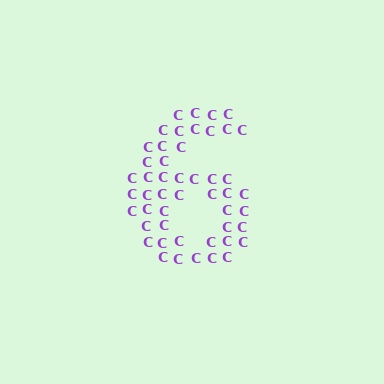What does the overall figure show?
The overall figure shows the digit 6.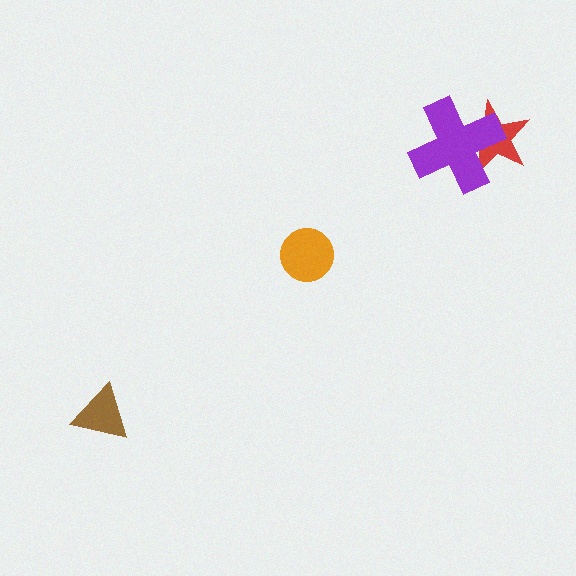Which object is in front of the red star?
The purple cross is in front of the red star.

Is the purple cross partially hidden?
No, no other shape covers it.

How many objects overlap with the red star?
1 object overlaps with the red star.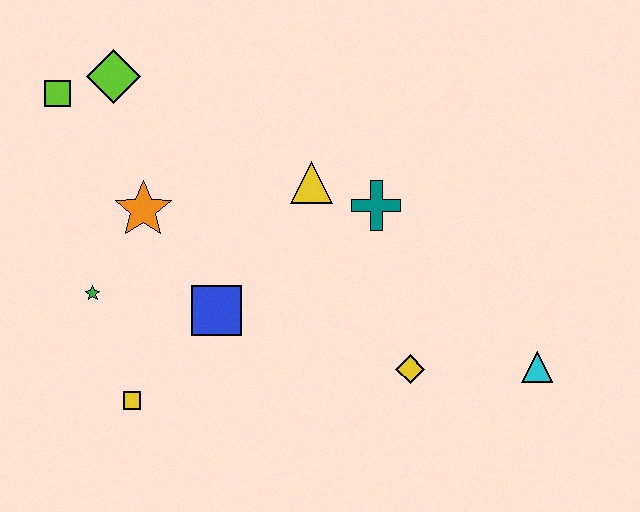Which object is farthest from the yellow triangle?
The cyan triangle is farthest from the yellow triangle.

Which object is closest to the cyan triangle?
The yellow diamond is closest to the cyan triangle.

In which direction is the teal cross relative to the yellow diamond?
The teal cross is above the yellow diamond.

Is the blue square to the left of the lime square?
No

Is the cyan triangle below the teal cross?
Yes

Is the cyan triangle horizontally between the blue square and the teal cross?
No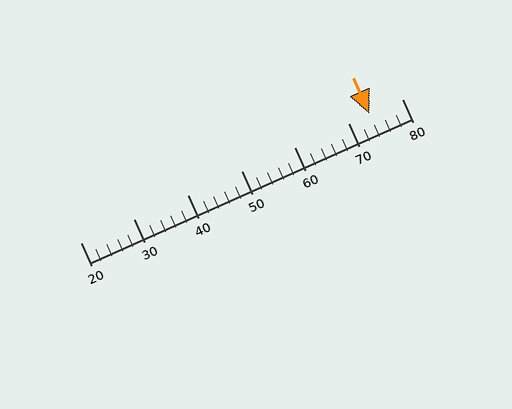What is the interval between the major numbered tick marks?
The major tick marks are spaced 10 units apart.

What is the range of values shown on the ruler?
The ruler shows values from 20 to 80.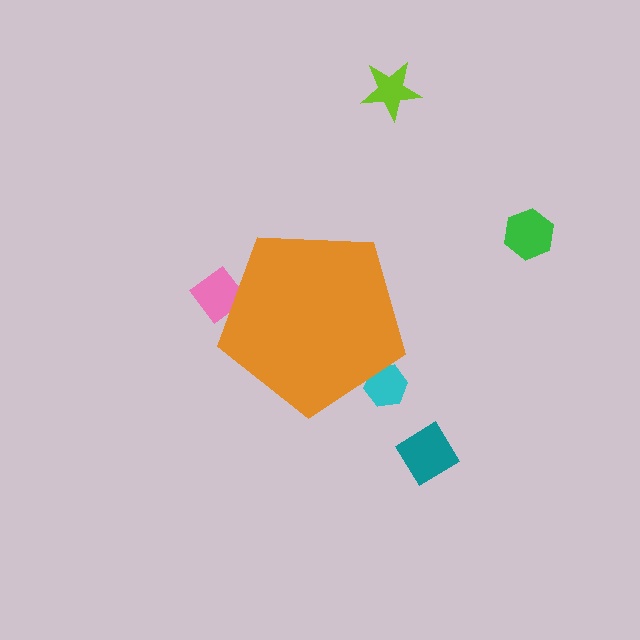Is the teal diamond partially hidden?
No, the teal diamond is fully visible.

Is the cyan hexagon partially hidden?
Yes, the cyan hexagon is partially hidden behind the orange pentagon.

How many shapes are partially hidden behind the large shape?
2 shapes are partially hidden.